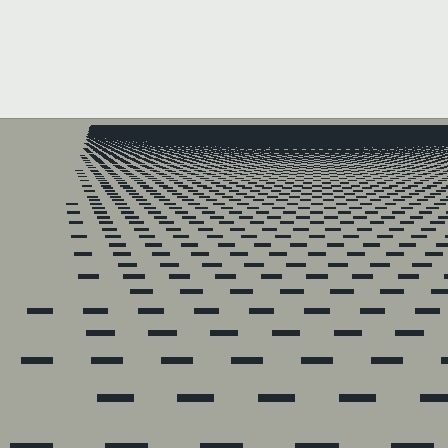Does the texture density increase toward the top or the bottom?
Density increases toward the top.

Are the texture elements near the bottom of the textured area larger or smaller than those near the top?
Larger. Near the bottom, elements are closer to the viewer and appear at a bigger on-screen size.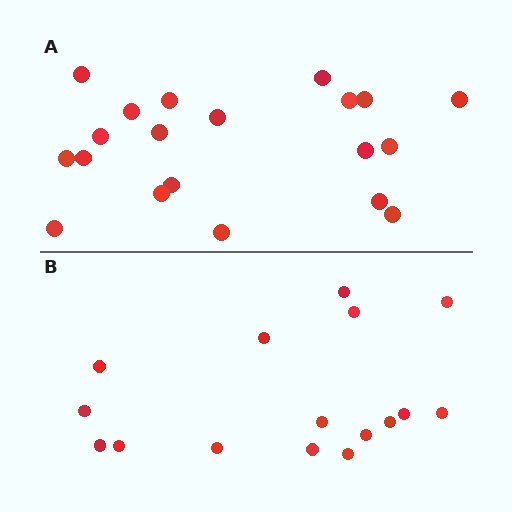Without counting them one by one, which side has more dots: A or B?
Region A (the top region) has more dots.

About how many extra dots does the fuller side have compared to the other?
Region A has about 4 more dots than region B.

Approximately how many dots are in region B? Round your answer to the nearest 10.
About 20 dots. (The exact count is 16, which rounds to 20.)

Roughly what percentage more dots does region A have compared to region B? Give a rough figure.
About 25% more.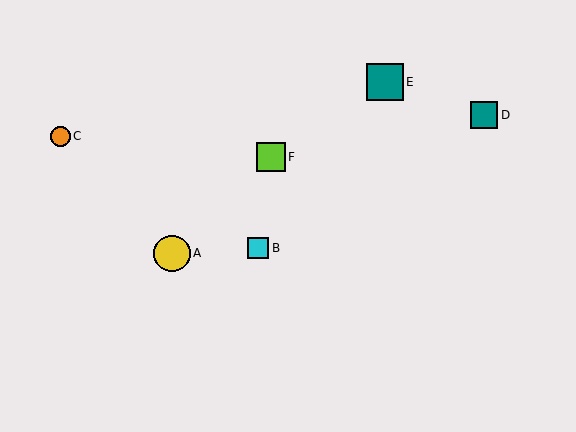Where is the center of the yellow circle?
The center of the yellow circle is at (172, 253).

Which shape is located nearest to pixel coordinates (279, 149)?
The lime square (labeled F) at (271, 157) is nearest to that location.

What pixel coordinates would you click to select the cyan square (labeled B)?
Click at (258, 248) to select the cyan square B.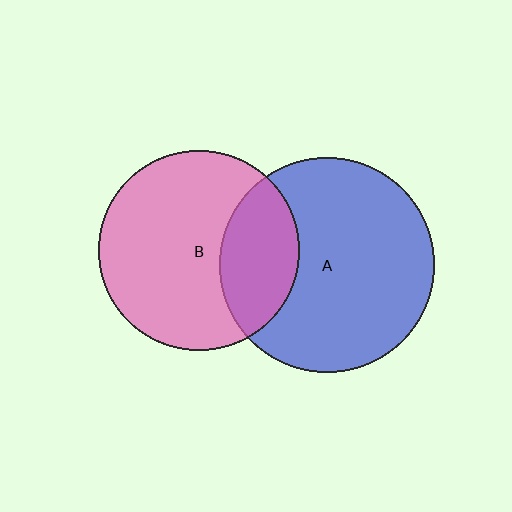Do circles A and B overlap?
Yes.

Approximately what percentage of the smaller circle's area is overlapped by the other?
Approximately 30%.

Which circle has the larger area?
Circle A (blue).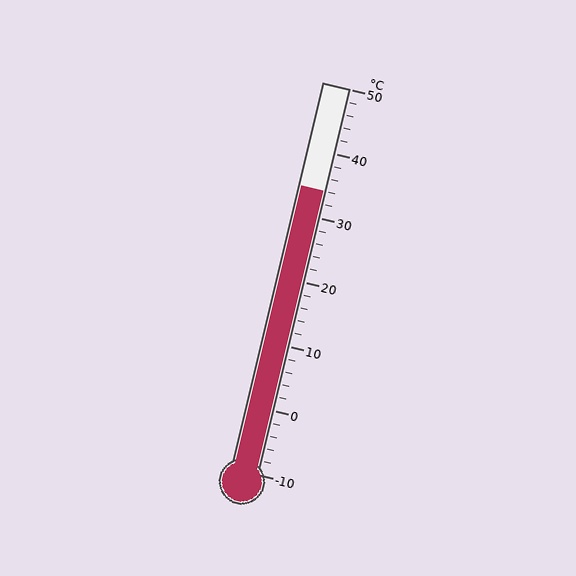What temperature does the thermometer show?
The thermometer shows approximately 34°C.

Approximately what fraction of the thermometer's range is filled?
The thermometer is filled to approximately 75% of its range.